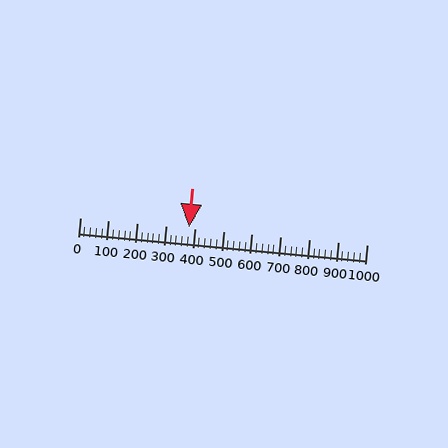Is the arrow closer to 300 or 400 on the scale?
The arrow is closer to 400.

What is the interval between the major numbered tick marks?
The major tick marks are spaced 100 units apart.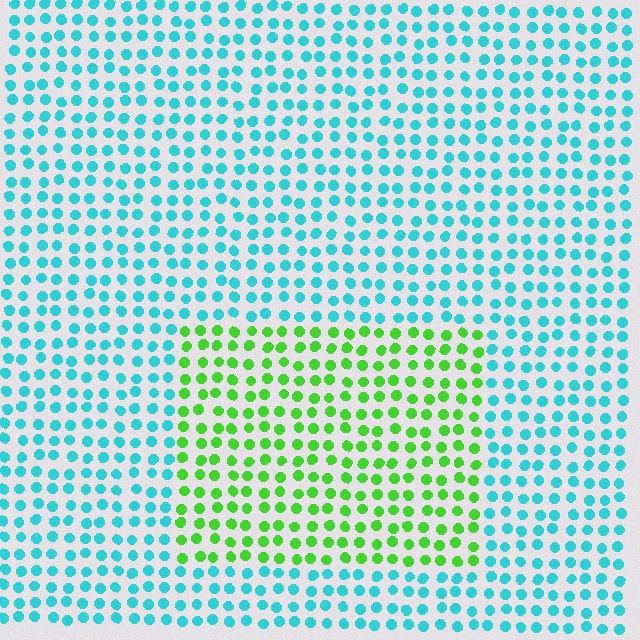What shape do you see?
I see a rectangle.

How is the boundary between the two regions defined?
The boundary is defined purely by a slight shift in hue (about 69 degrees). Spacing, size, and orientation are identical on both sides.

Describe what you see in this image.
The image is filled with small cyan elements in a uniform arrangement. A rectangle-shaped region is visible where the elements are tinted to a slightly different hue, forming a subtle color boundary.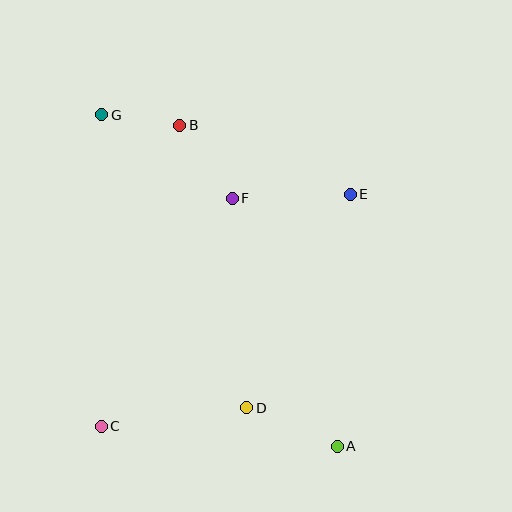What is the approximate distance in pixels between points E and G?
The distance between E and G is approximately 261 pixels.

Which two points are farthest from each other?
Points A and G are farthest from each other.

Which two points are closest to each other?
Points B and G are closest to each other.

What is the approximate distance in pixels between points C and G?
The distance between C and G is approximately 312 pixels.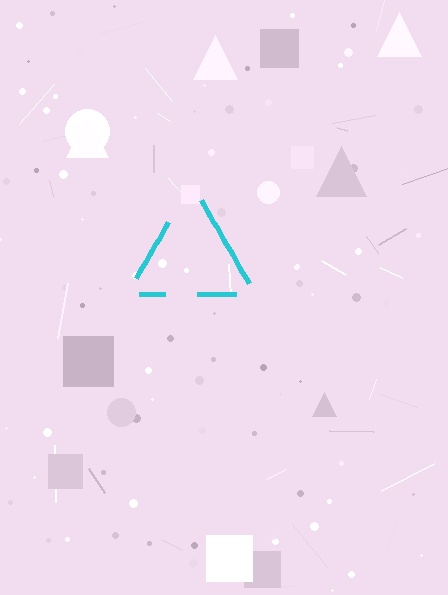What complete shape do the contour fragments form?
The contour fragments form a triangle.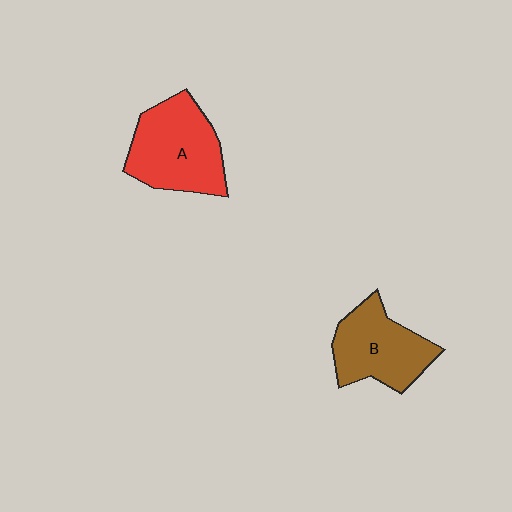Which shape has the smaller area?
Shape B (brown).